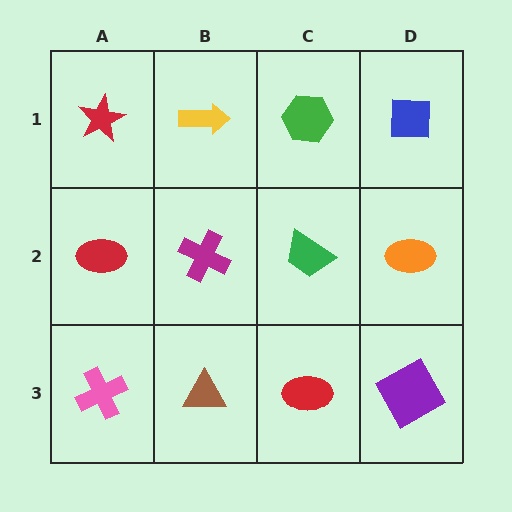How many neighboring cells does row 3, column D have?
2.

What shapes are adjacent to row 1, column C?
A green trapezoid (row 2, column C), a yellow arrow (row 1, column B), a blue square (row 1, column D).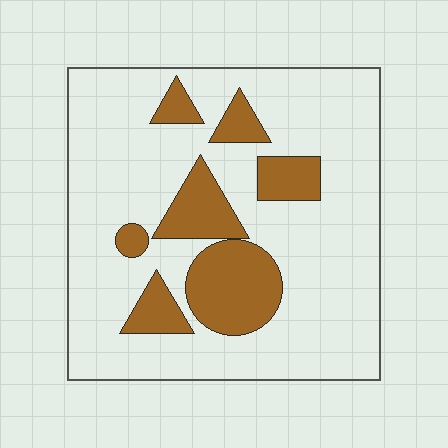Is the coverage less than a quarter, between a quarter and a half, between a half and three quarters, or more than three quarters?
Less than a quarter.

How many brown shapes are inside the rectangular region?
7.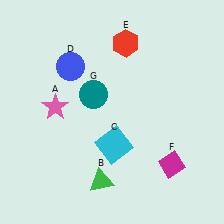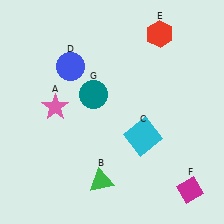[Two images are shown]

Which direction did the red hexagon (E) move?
The red hexagon (E) moved right.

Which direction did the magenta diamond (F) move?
The magenta diamond (F) moved down.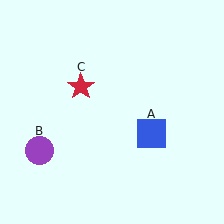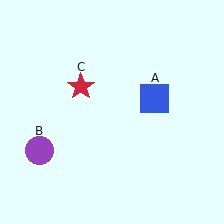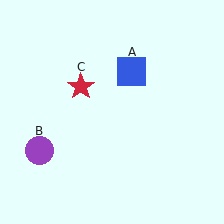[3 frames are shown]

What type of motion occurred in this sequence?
The blue square (object A) rotated counterclockwise around the center of the scene.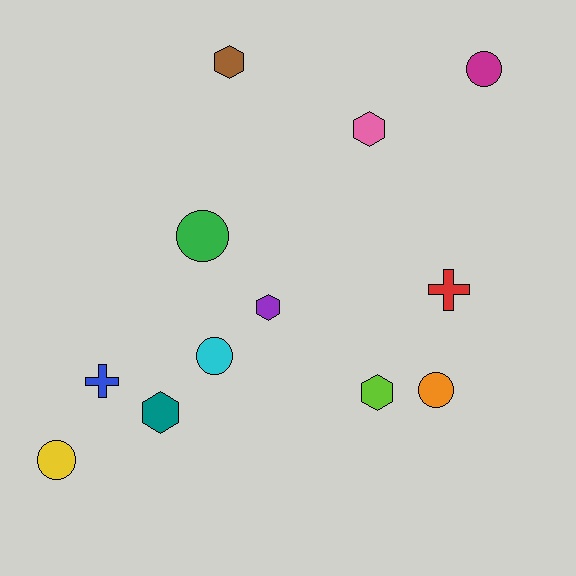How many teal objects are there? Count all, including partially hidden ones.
There is 1 teal object.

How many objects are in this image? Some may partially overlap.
There are 12 objects.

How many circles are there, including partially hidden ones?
There are 5 circles.